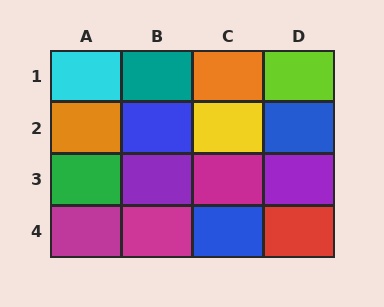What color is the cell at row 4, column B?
Magenta.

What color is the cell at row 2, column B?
Blue.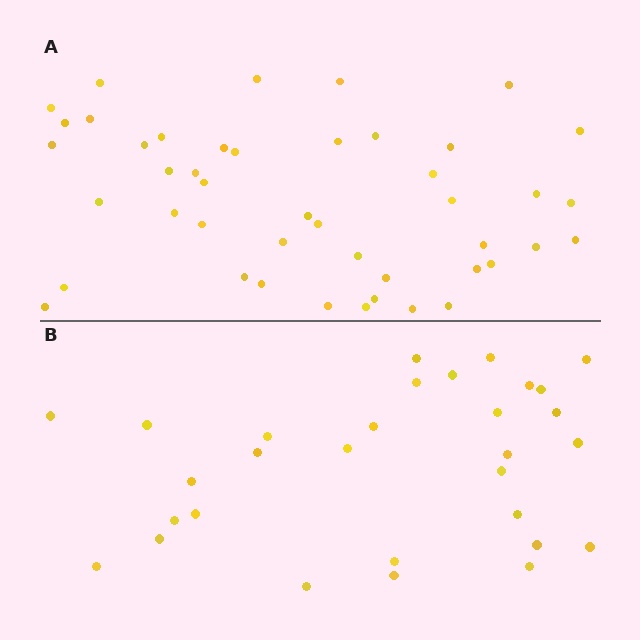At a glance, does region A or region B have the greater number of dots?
Region A (the top region) has more dots.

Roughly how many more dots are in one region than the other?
Region A has approximately 15 more dots than region B.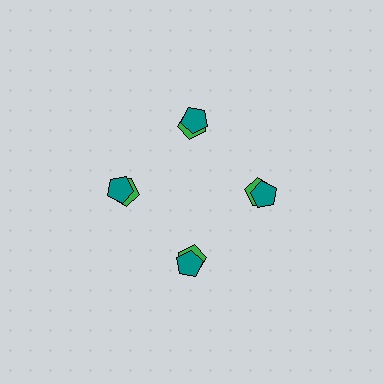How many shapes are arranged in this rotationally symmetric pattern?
There are 8 shapes, arranged in 4 groups of 2.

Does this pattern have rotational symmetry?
Yes, this pattern has 4-fold rotational symmetry. It looks the same after rotating 90 degrees around the center.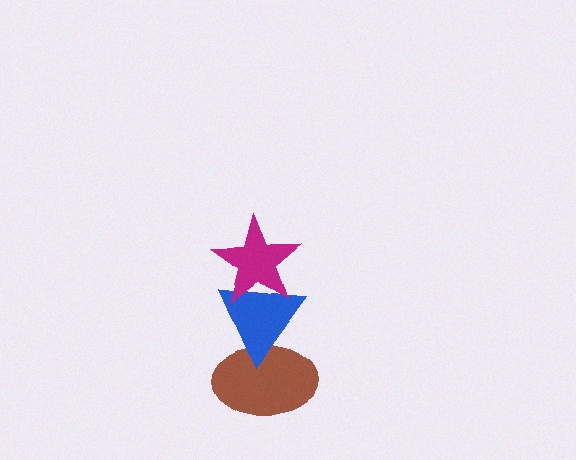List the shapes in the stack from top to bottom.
From top to bottom: the magenta star, the blue triangle, the brown ellipse.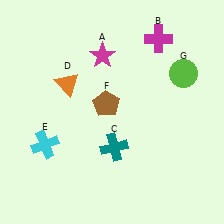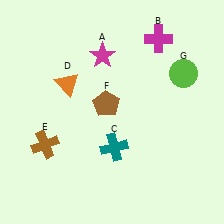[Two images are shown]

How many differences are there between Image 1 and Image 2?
There is 1 difference between the two images.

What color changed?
The cross (E) changed from cyan in Image 1 to brown in Image 2.